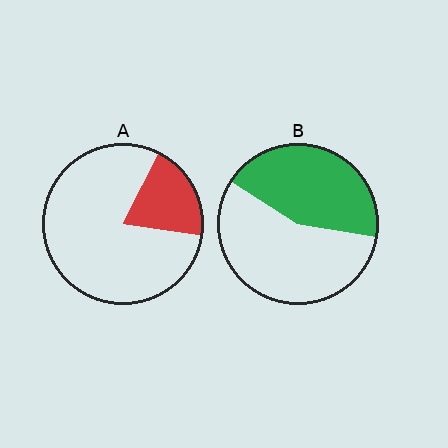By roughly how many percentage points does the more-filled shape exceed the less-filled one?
By roughly 25 percentage points (B over A).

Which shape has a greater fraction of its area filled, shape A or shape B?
Shape B.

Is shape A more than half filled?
No.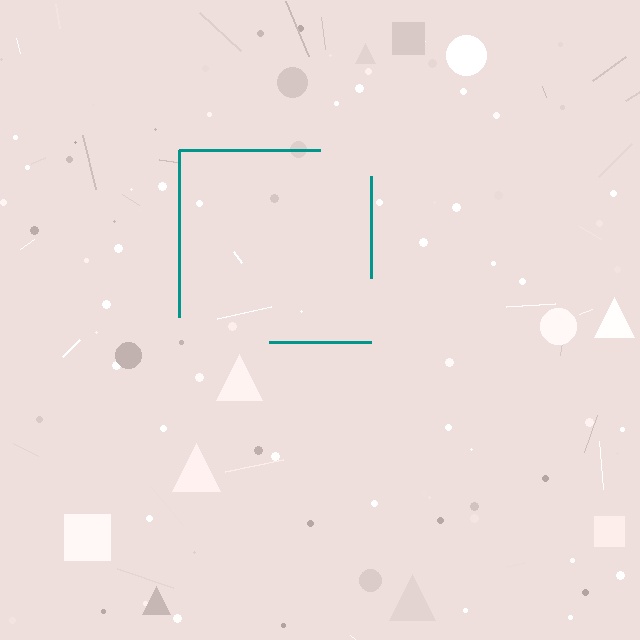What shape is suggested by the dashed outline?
The dashed outline suggests a square.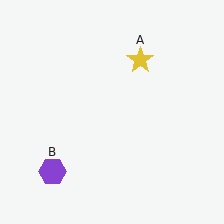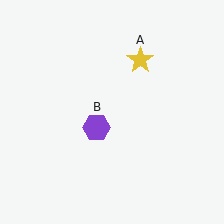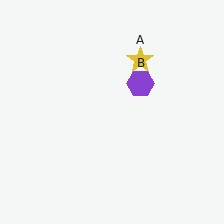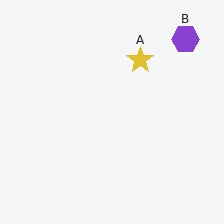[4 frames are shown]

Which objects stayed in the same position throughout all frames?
Yellow star (object A) remained stationary.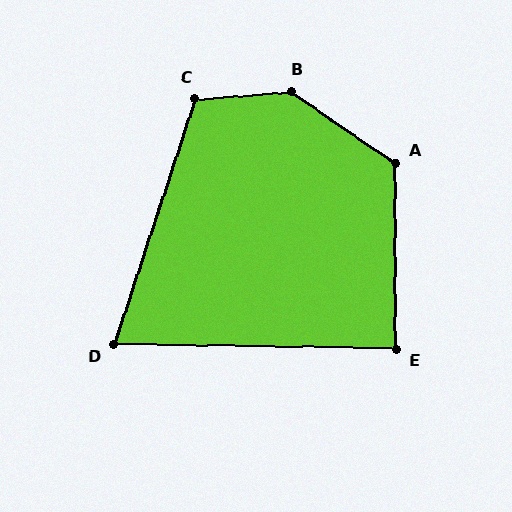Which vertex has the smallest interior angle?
D, at approximately 72 degrees.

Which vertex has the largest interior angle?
B, at approximately 141 degrees.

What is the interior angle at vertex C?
Approximately 113 degrees (obtuse).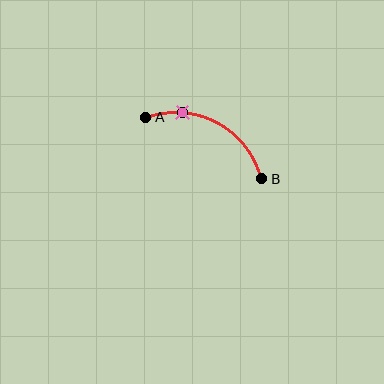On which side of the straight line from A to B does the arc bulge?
The arc bulges above the straight line connecting A and B.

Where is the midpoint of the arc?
The arc midpoint is the point on the curve farthest from the straight line joining A and B. It sits above that line.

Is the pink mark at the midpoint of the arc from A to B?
No. The pink mark lies on the arc but is closer to endpoint A. The arc midpoint would be at the point on the curve equidistant along the arc from both A and B.